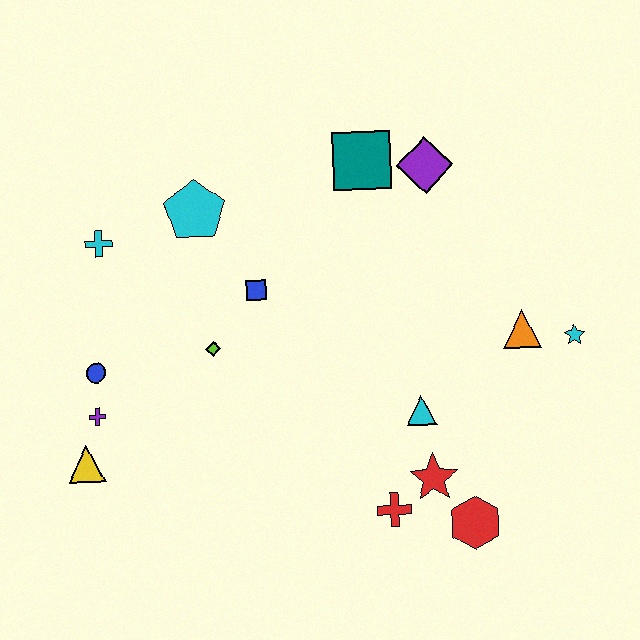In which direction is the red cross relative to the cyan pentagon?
The red cross is below the cyan pentagon.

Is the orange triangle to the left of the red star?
No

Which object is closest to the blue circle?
The purple cross is closest to the blue circle.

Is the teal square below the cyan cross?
No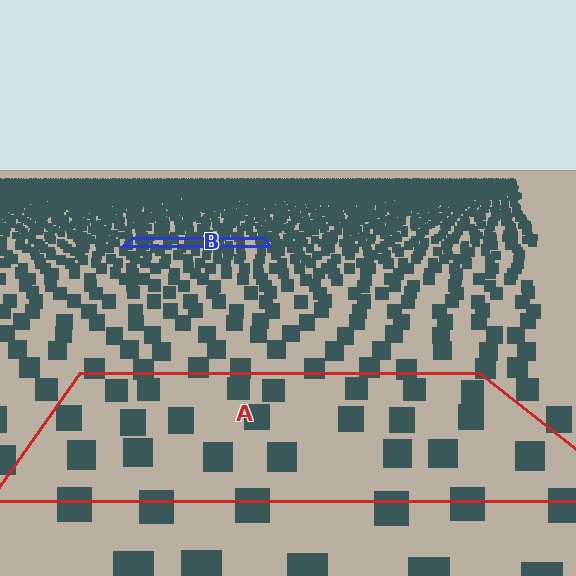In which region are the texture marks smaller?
The texture marks are smaller in region B, because it is farther away.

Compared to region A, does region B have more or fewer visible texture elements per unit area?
Region B has more texture elements per unit area — they are packed more densely because it is farther away.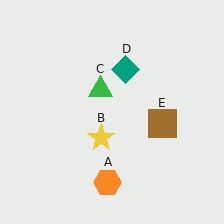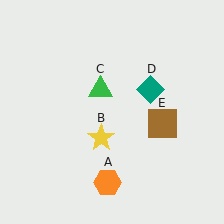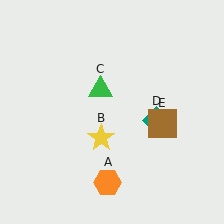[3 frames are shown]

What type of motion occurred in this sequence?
The teal diamond (object D) rotated clockwise around the center of the scene.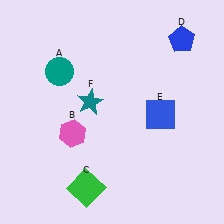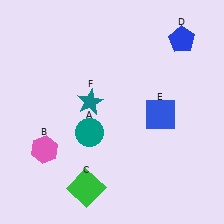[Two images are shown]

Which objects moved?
The objects that moved are: the teal circle (A), the pink hexagon (B).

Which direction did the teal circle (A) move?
The teal circle (A) moved down.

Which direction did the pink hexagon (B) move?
The pink hexagon (B) moved left.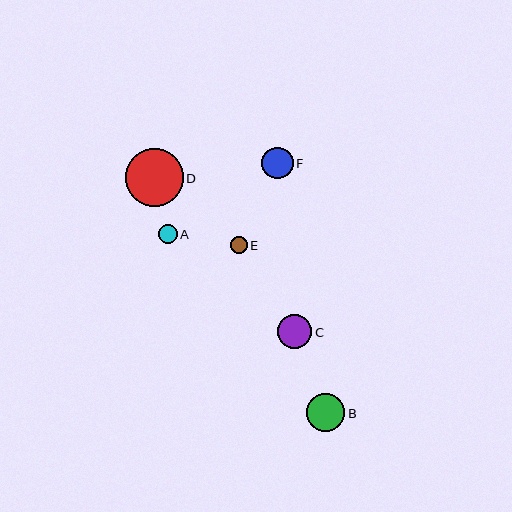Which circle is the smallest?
Circle E is the smallest with a size of approximately 17 pixels.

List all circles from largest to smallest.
From largest to smallest: D, B, C, F, A, E.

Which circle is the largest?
Circle D is the largest with a size of approximately 58 pixels.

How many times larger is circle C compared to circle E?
Circle C is approximately 2.0 times the size of circle E.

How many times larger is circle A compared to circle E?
Circle A is approximately 1.1 times the size of circle E.